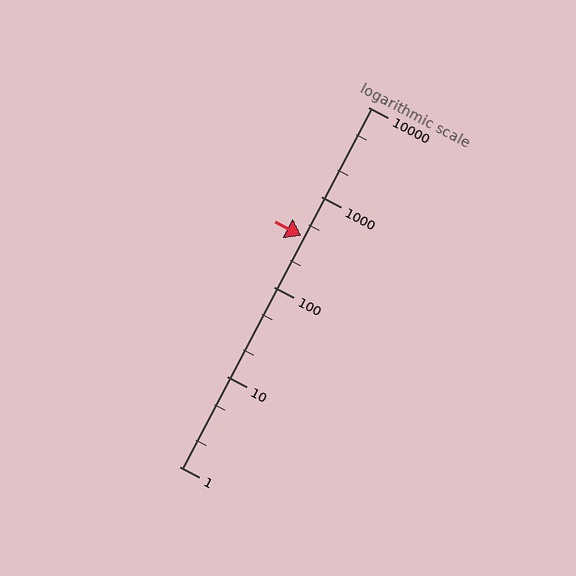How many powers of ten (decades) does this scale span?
The scale spans 4 decades, from 1 to 10000.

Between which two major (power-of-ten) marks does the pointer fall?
The pointer is between 100 and 1000.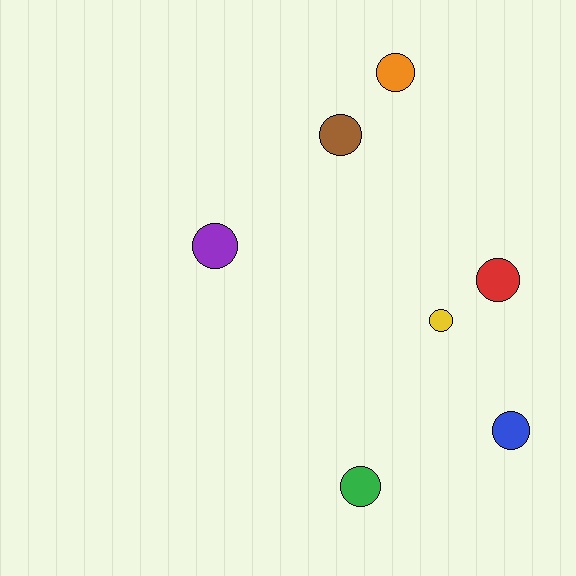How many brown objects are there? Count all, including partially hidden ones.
There is 1 brown object.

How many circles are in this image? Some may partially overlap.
There are 7 circles.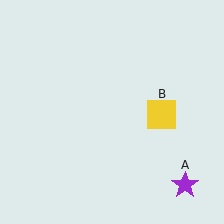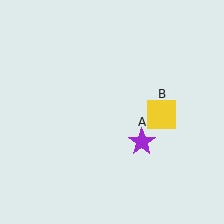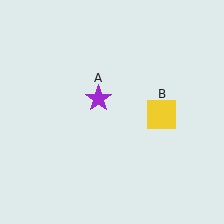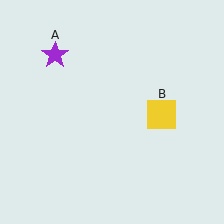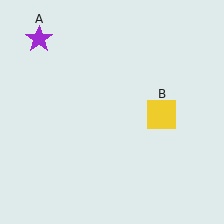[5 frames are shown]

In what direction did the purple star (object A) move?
The purple star (object A) moved up and to the left.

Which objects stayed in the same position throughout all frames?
Yellow square (object B) remained stationary.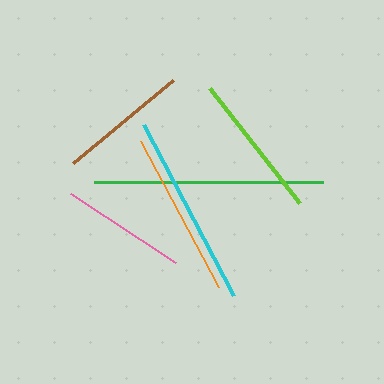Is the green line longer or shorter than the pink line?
The green line is longer than the pink line.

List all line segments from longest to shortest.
From longest to shortest: green, cyan, orange, lime, brown, pink.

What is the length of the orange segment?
The orange segment is approximately 165 pixels long.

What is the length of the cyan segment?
The cyan segment is approximately 193 pixels long.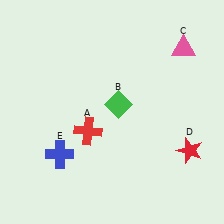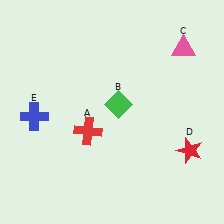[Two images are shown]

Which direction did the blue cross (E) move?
The blue cross (E) moved up.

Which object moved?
The blue cross (E) moved up.